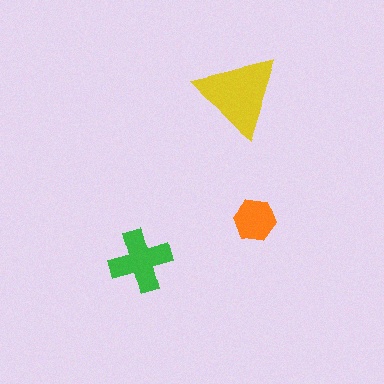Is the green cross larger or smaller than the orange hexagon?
Larger.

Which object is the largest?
The yellow triangle.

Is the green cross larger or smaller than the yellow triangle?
Smaller.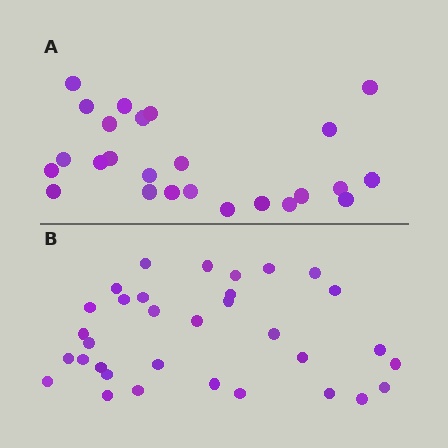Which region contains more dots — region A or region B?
Region B (the bottom region) has more dots.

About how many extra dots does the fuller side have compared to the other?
Region B has roughly 8 or so more dots than region A.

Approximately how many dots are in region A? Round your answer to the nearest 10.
About 20 dots. (The exact count is 25, which rounds to 20.)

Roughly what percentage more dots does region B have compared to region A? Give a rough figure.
About 30% more.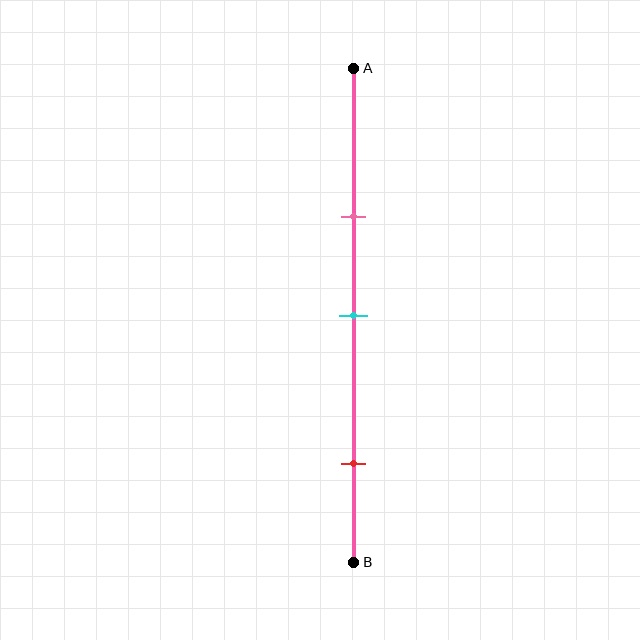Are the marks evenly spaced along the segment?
No, the marks are not evenly spaced.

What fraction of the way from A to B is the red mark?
The red mark is approximately 80% (0.8) of the way from A to B.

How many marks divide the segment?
There are 3 marks dividing the segment.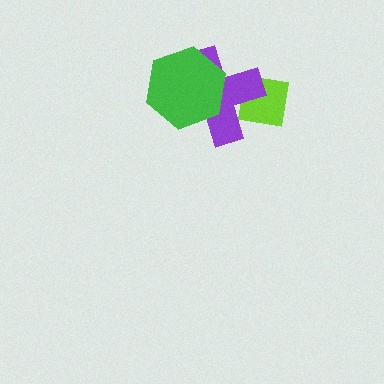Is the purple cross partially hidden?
Yes, it is partially covered by another shape.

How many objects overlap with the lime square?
1 object overlaps with the lime square.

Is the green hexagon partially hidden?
No, no other shape covers it.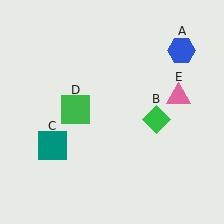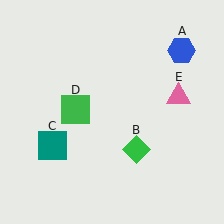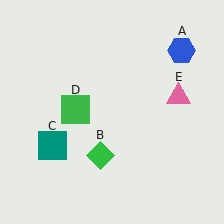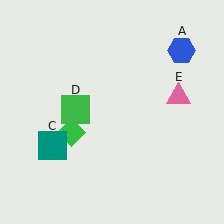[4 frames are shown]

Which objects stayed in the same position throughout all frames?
Blue hexagon (object A) and teal square (object C) and green square (object D) and pink triangle (object E) remained stationary.